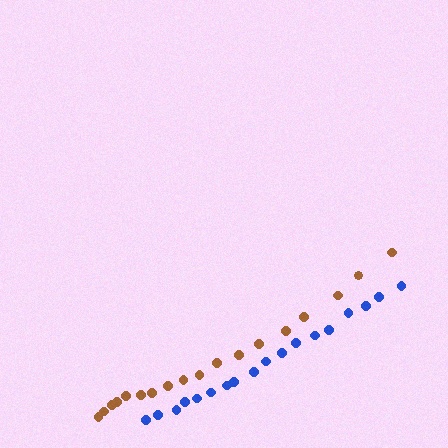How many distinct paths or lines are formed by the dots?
There are 2 distinct paths.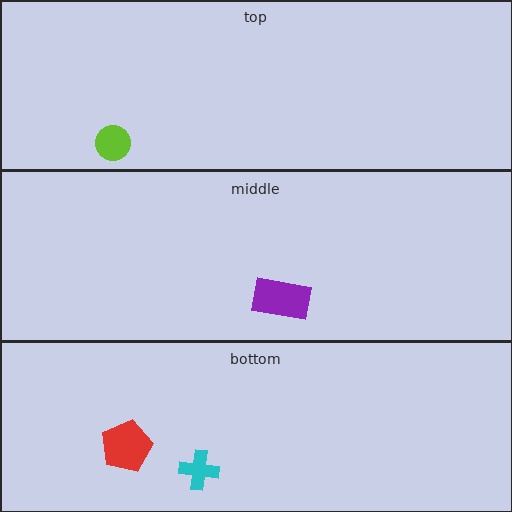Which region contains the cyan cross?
The bottom region.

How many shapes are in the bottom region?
2.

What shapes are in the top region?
The lime circle.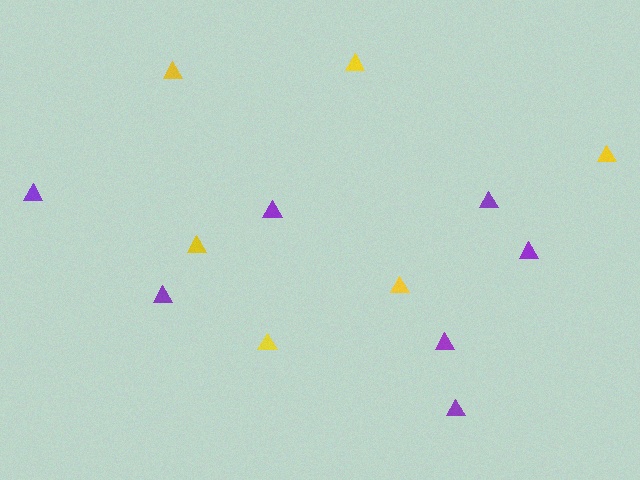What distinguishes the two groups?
There are 2 groups: one group of yellow triangles (6) and one group of purple triangles (7).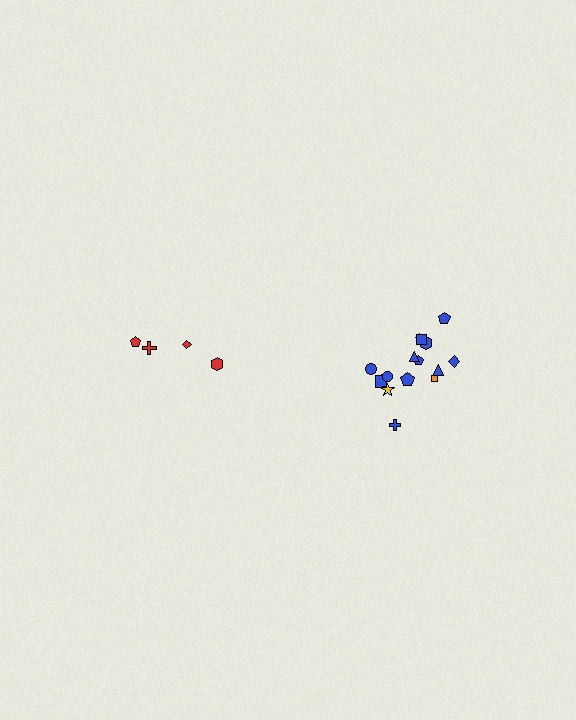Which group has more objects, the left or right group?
The right group.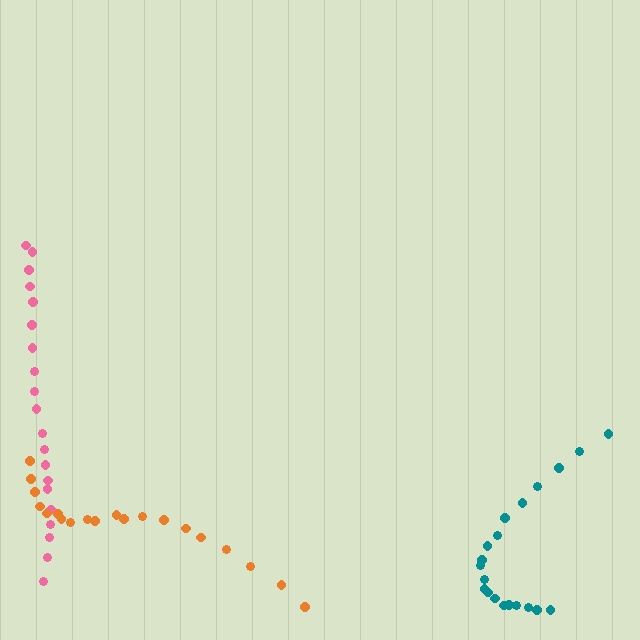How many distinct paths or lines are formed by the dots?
There are 3 distinct paths.